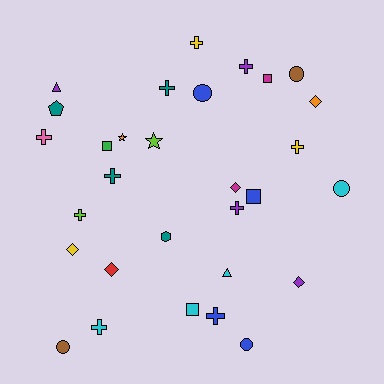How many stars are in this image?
There are 2 stars.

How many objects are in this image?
There are 30 objects.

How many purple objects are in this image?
There are 4 purple objects.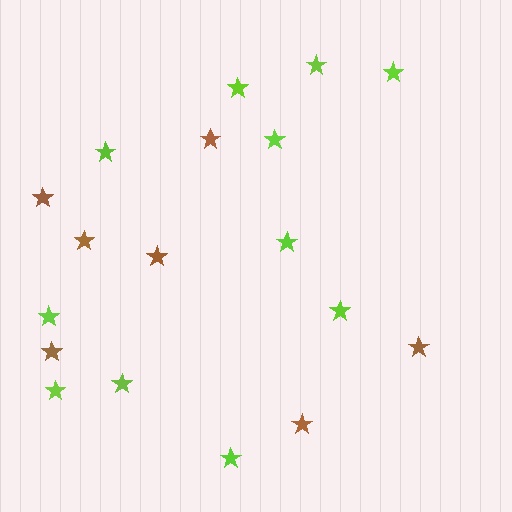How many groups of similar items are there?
There are 2 groups: one group of lime stars (11) and one group of brown stars (7).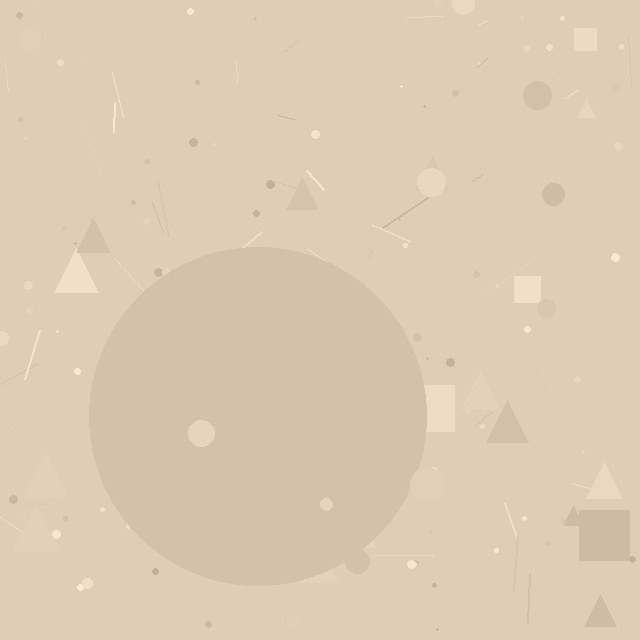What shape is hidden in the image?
A circle is hidden in the image.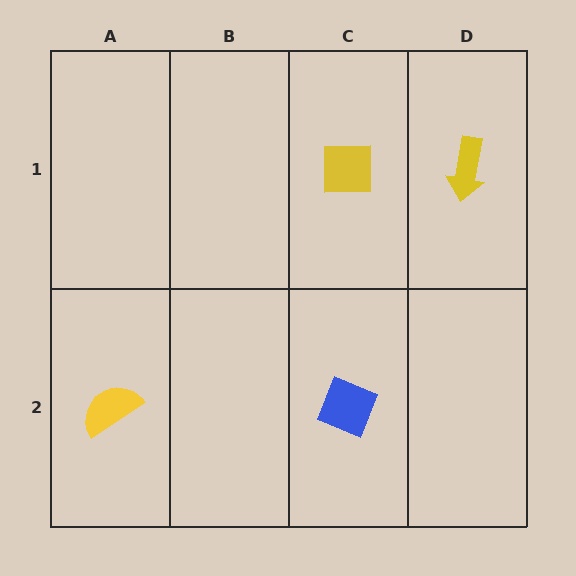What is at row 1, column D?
A yellow arrow.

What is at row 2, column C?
A blue diamond.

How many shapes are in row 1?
2 shapes.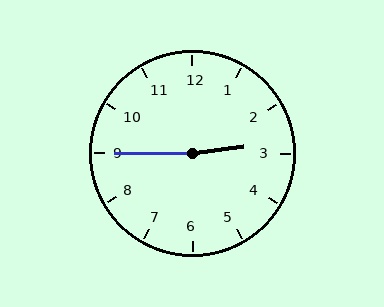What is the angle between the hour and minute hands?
Approximately 172 degrees.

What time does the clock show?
2:45.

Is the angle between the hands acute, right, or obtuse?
It is obtuse.